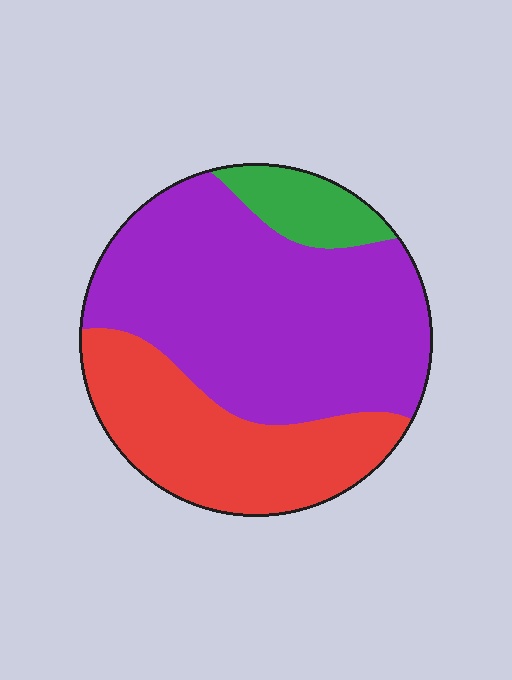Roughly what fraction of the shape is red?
Red takes up about one third (1/3) of the shape.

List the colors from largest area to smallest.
From largest to smallest: purple, red, green.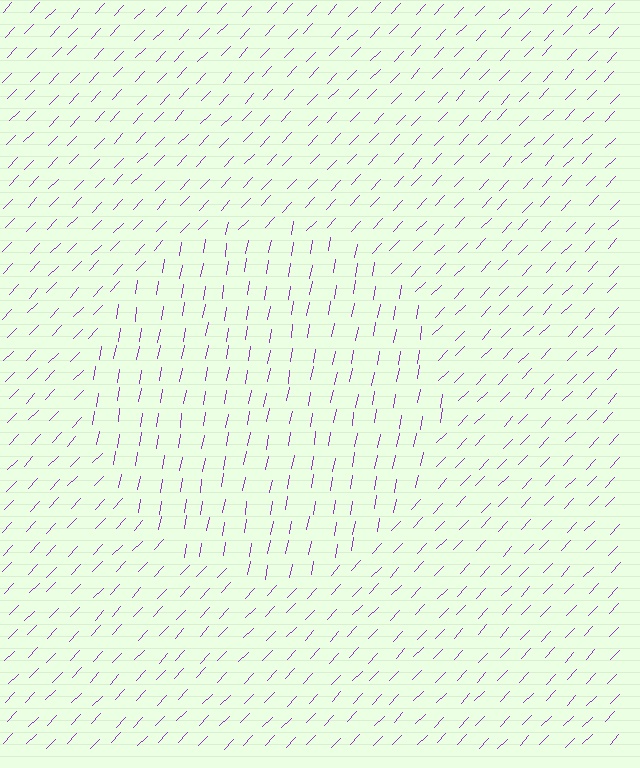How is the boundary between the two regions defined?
The boundary is defined purely by a change in line orientation (approximately 34 degrees difference). All lines are the same color and thickness.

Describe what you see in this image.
The image is filled with small purple line segments. A circle region in the image has lines oriented differently from the surrounding lines, creating a visible texture boundary.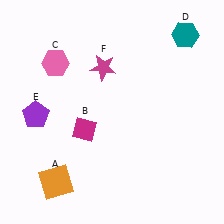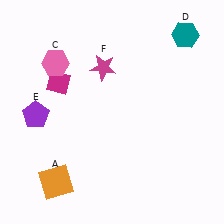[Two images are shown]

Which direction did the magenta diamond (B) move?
The magenta diamond (B) moved up.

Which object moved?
The magenta diamond (B) moved up.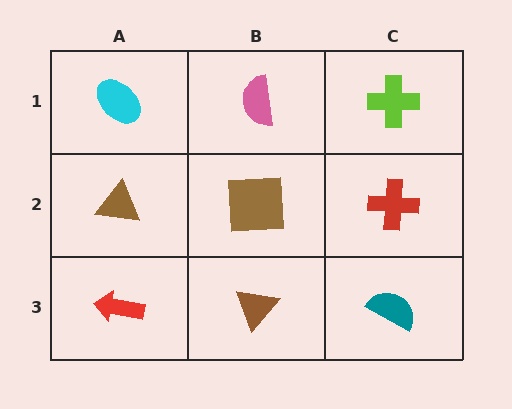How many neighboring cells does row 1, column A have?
2.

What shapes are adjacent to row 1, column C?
A red cross (row 2, column C), a pink semicircle (row 1, column B).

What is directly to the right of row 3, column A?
A brown triangle.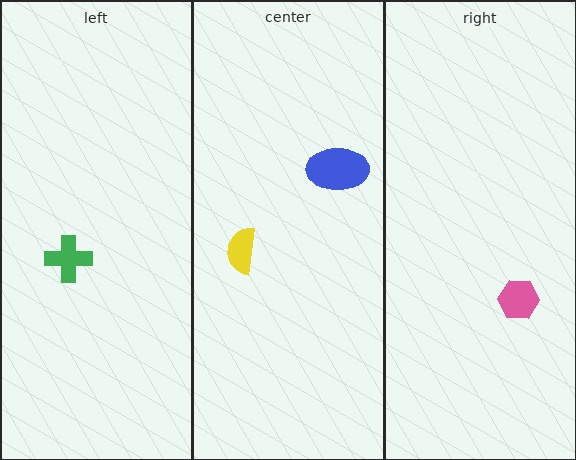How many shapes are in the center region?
2.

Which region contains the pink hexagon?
The right region.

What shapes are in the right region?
The pink hexagon.